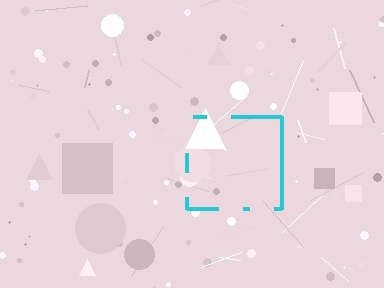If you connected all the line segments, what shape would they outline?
They would outline a square.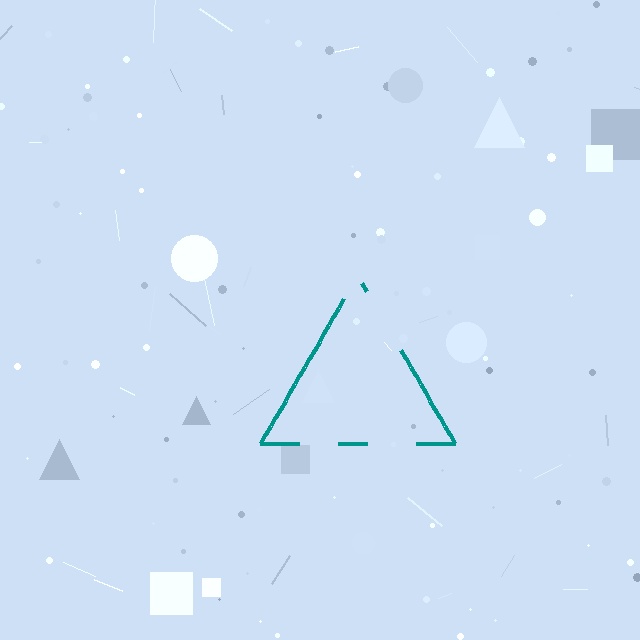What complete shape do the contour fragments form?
The contour fragments form a triangle.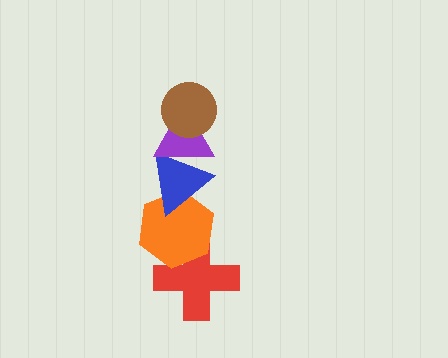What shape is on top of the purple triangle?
The brown circle is on top of the purple triangle.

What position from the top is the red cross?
The red cross is 5th from the top.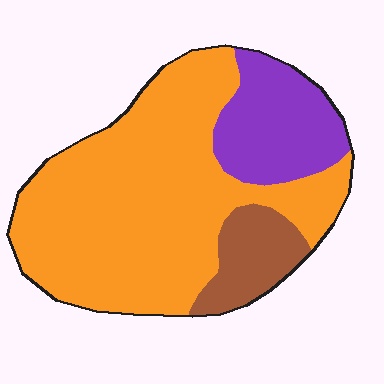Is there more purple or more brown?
Purple.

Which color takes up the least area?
Brown, at roughly 10%.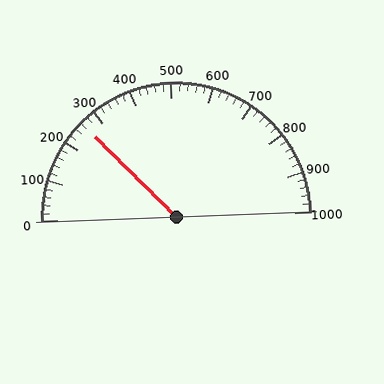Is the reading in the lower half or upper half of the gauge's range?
The reading is in the lower half of the range (0 to 1000).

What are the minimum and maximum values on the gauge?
The gauge ranges from 0 to 1000.